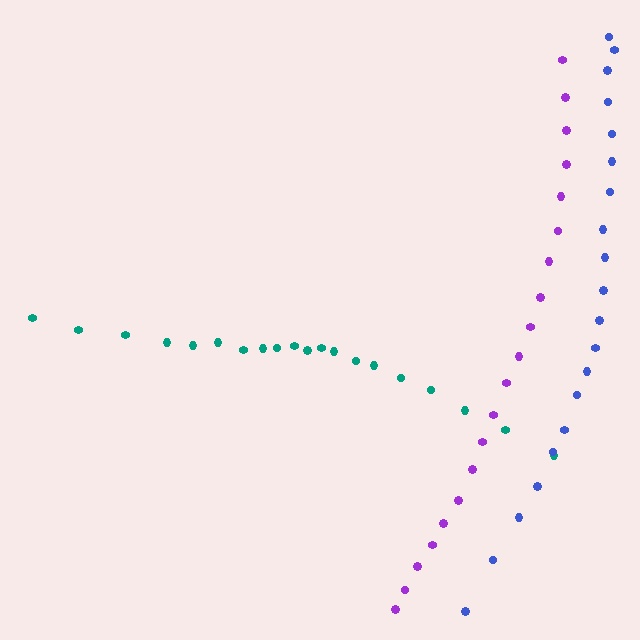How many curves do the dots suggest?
There are 3 distinct paths.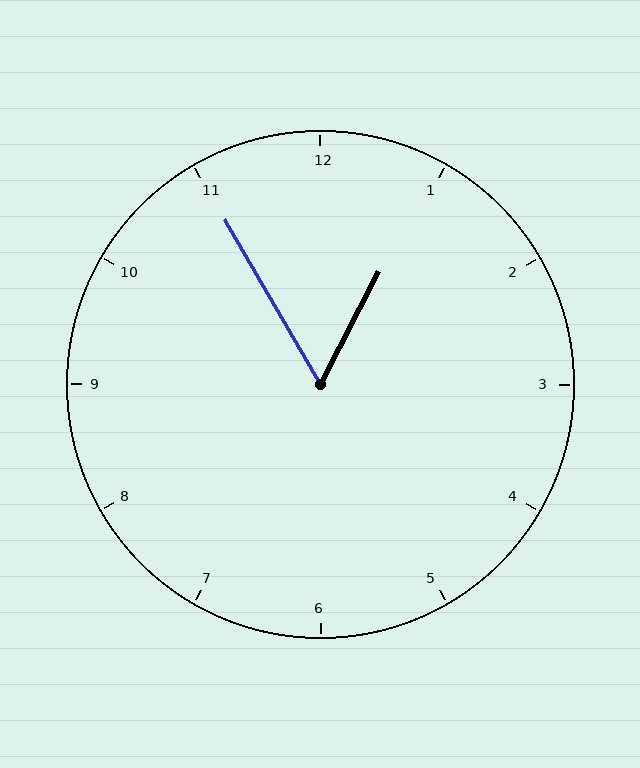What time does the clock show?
12:55.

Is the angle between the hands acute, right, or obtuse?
It is acute.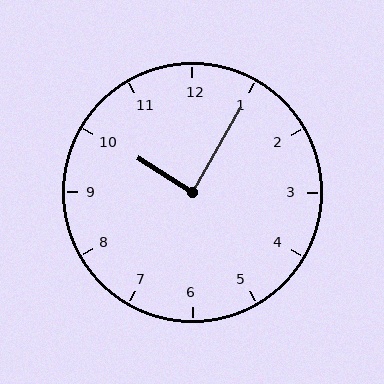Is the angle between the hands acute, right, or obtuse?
It is right.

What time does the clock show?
10:05.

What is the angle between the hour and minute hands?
Approximately 88 degrees.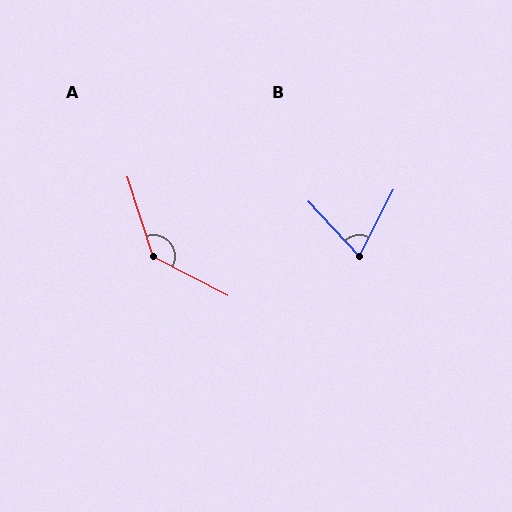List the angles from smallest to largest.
B (70°), A (135°).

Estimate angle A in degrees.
Approximately 135 degrees.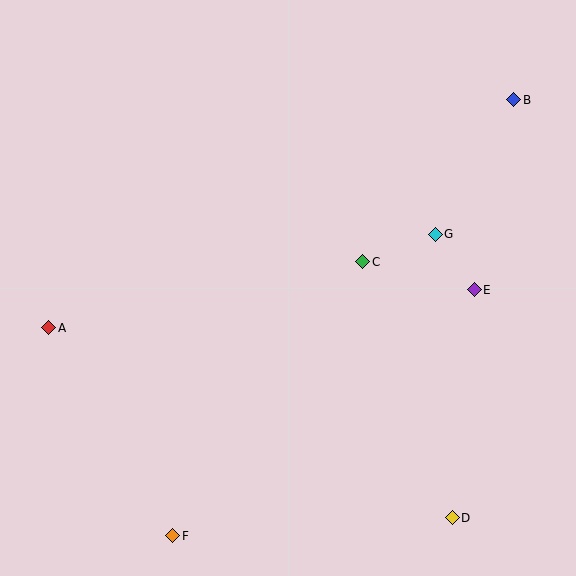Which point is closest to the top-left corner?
Point A is closest to the top-left corner.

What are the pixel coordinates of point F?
Point F is at (173, 536).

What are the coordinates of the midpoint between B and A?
The midpoint between B and A is at (281, 214).